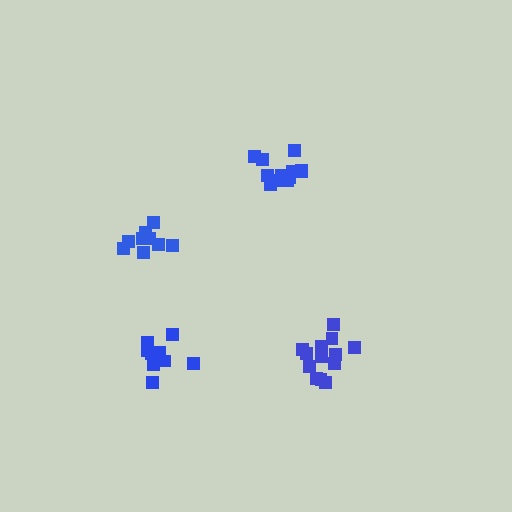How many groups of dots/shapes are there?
There are 4 groups.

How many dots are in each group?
Group 1: 10 dots, Group 2: 13 dots, Group 3: 15 dots, Group 4: 9 dots (47 total).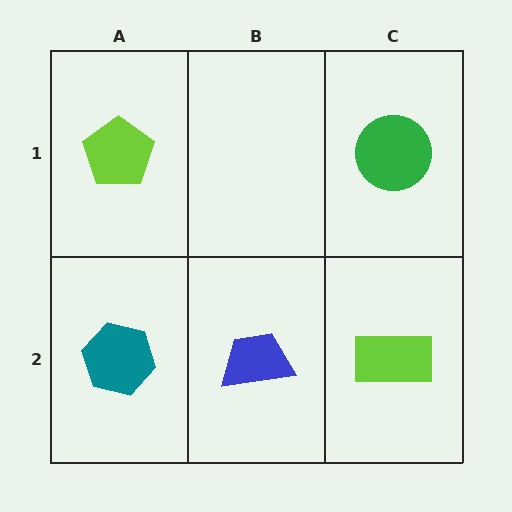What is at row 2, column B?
A blue trapezoid.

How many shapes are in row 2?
3 shapes.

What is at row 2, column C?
A lime rectangle.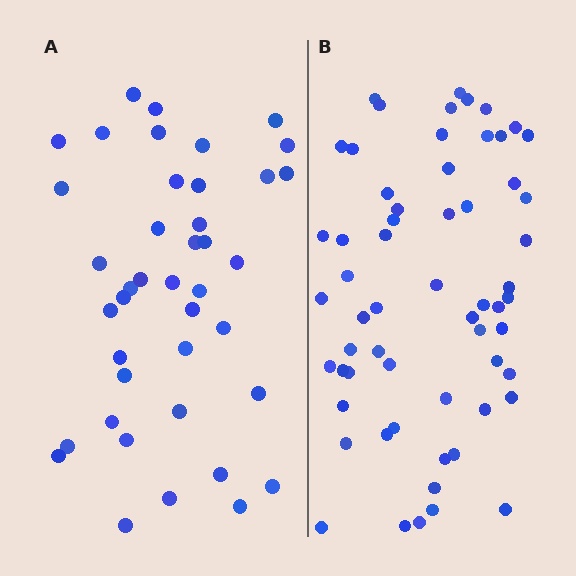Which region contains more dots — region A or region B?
Region B (the right region) has more dots.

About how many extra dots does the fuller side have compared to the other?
Region B has approximately 20 more dots than region A.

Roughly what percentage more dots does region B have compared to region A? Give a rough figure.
About 45% more.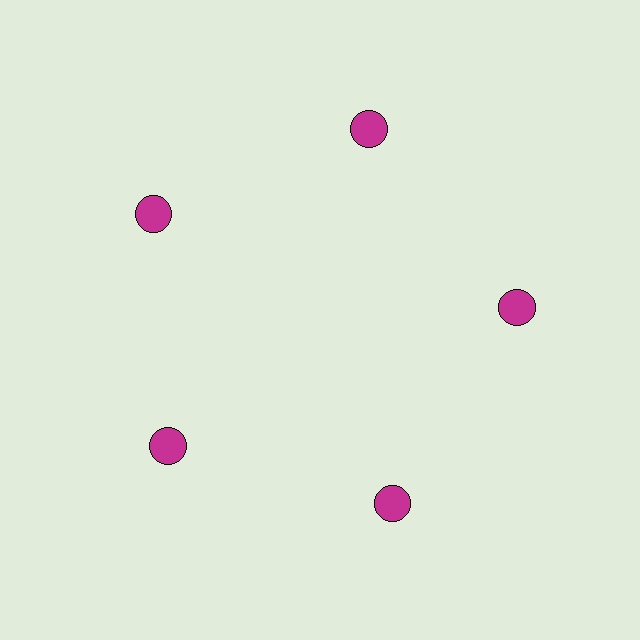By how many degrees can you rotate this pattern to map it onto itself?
The pattern maps onto itself every 72 degrees of rotation.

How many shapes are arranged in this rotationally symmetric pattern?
There are 5 shapes, arranged in 5 groups of 1.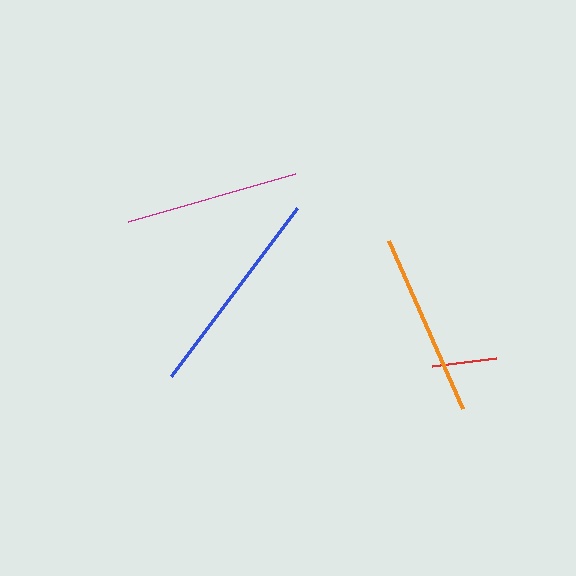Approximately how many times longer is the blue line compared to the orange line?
The blue line is approximately 1.1 times the length of the orange line.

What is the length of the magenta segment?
The magenta segment is approximately 174 pixels long.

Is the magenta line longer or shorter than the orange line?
The orange line is longer than the magenta line.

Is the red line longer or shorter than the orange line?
The orange line is longer than the red line.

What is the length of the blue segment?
The blue segment is approximately 210 pixels long.